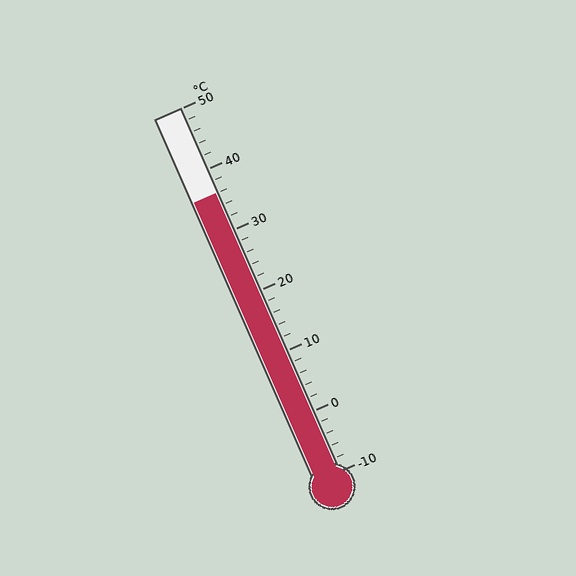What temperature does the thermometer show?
The thermometer shows approximately 36°C.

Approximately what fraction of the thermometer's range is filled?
The thermometer is filled to approximately 75% of its range.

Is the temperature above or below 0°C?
The temperature is above 0°C.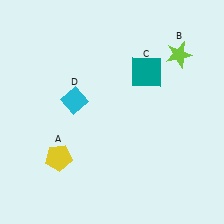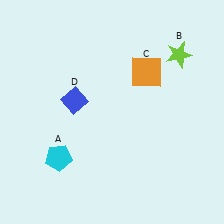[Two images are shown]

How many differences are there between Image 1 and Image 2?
There are 3 differences between the two images.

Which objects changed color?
A changed from yellow to cyan. C changed from teal to orange. D changed from cyan to blue.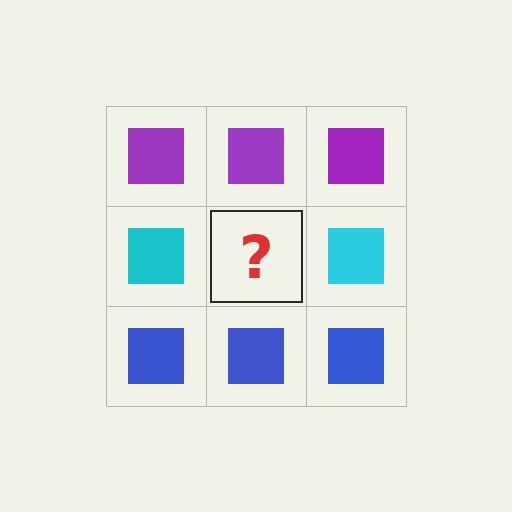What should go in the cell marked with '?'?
The missing cell should contain a cyan square.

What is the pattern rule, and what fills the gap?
The rule is that each row has a consistent color. The gap should be filled with a cyan square.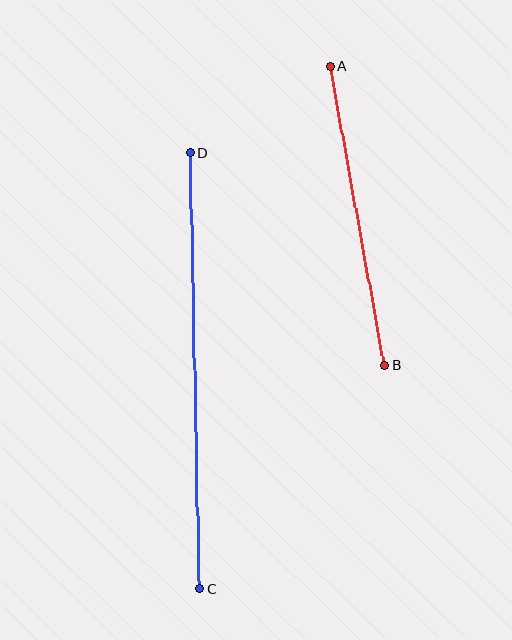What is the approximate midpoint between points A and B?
The midpoint is at approximately (357, 216) pixels.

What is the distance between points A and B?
The distance is approximately 304 pixels.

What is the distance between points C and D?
The distance is approximately 436 pixels.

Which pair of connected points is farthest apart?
Points C and D are farthest apart.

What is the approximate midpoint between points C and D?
The midpoint is at approximately (195, 371) pixels.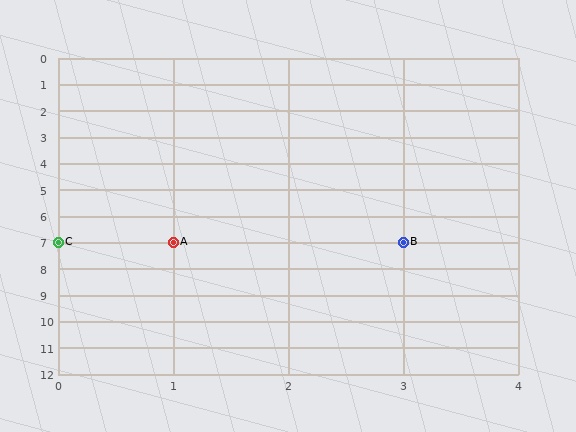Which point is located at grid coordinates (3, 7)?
Point B is at (3, 7).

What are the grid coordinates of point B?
Point B is at grid coordinates (3, 7).